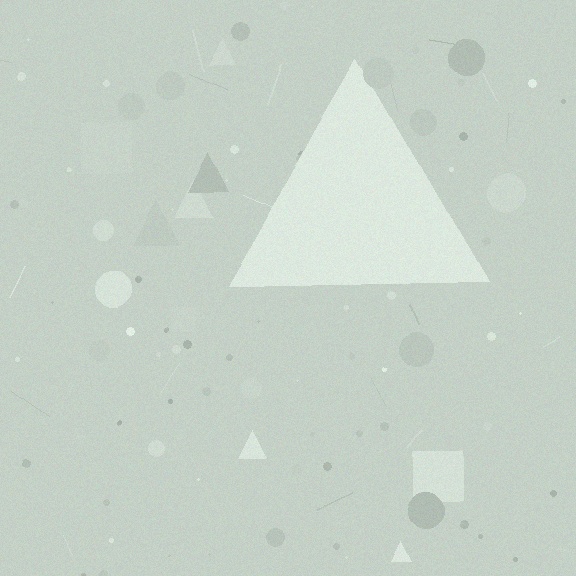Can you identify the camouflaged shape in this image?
The camouflaged shape is a triangle.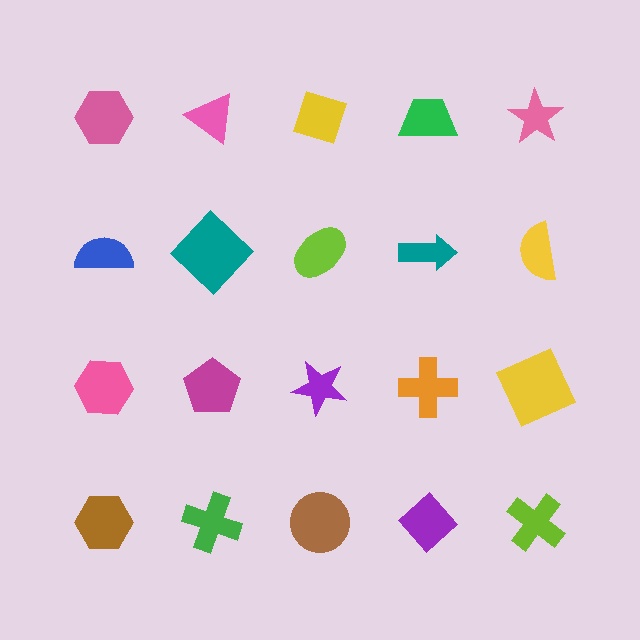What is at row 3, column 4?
An orange cross.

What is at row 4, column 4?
A purple diamond.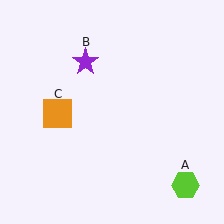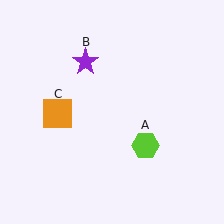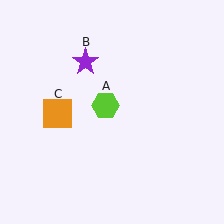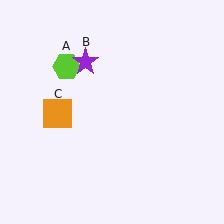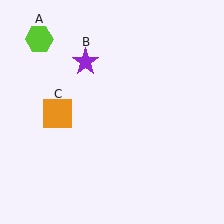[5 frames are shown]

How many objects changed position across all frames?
1 object changed position: lime hexagon (object A).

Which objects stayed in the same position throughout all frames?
Purple star (object B) and orange square (object C) remained stationary.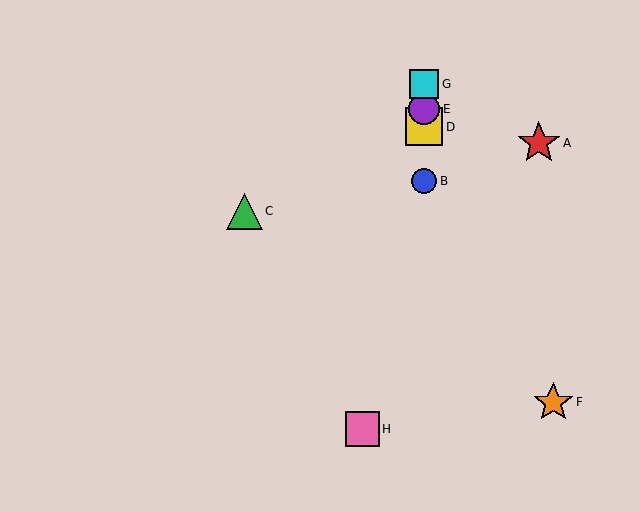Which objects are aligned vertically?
Objects B, D, E, G are aligned vertically.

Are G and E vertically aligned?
Yes, both are at x≈424.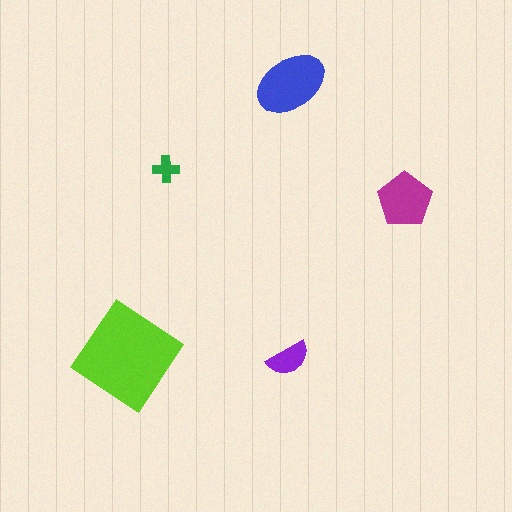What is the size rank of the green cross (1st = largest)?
5th.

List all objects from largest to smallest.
The lime diamond, the blue ellipse, the magenta pentagon, the purple semicircle, the green cross.